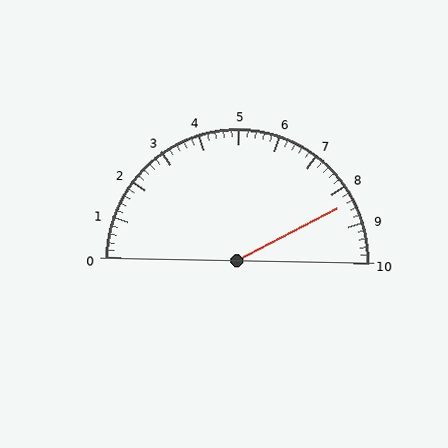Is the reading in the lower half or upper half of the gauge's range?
The reading is in the upper half of the range (0 to 10).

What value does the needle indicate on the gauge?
The needle indicates approximately 8.4.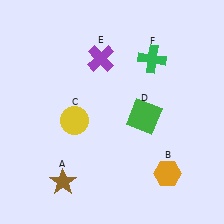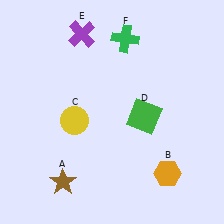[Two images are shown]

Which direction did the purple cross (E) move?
The purple cross (E) moved up.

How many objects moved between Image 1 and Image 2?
2 objects moved between the two images.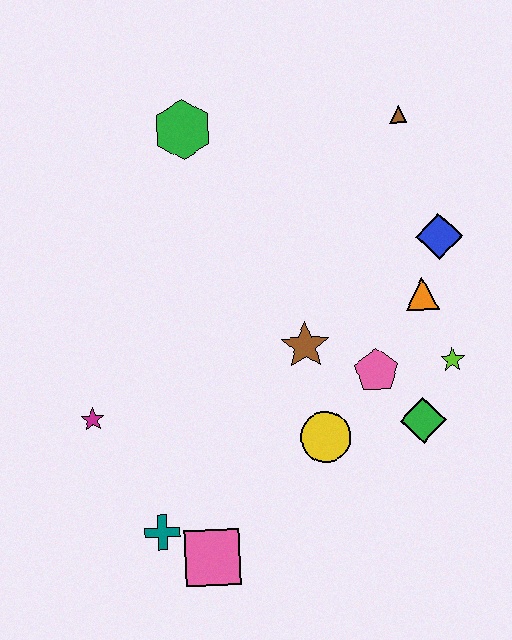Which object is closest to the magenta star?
The teal cross is closest to the magenta star.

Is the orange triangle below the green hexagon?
Yes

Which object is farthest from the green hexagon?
The pink square is farthest from the green hexagon.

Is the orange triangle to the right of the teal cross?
Yes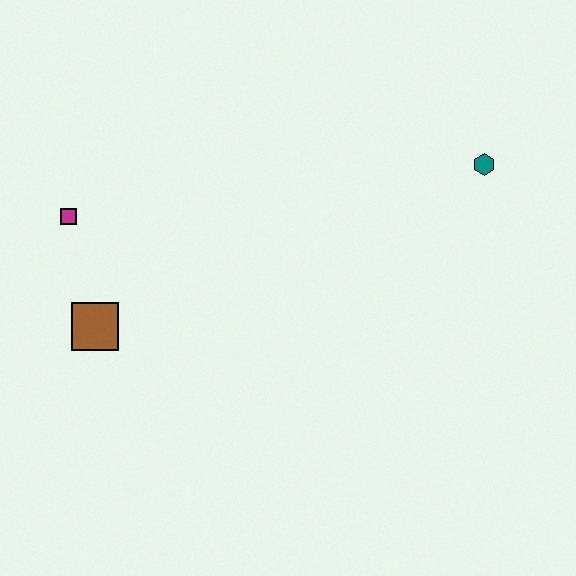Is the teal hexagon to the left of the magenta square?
No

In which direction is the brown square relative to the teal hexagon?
The brown square is to the left of the teal hexagon.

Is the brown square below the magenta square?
Yes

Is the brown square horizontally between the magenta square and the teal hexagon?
Yes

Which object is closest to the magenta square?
The brown square is closest to the magenta square.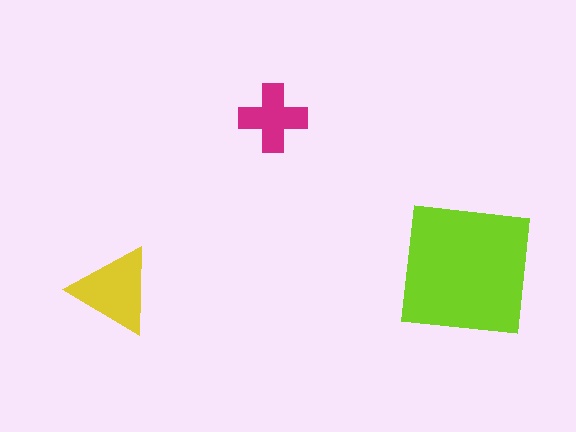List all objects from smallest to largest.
The magenta cross, the yellow triangle, the lime square.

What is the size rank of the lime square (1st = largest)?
1st.